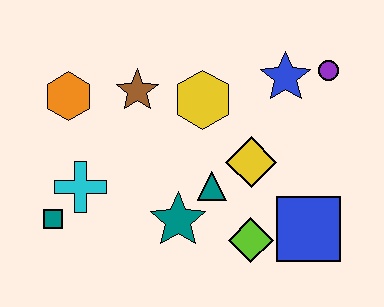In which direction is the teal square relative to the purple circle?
The teal square is to the left of the purple circle.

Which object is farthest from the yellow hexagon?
The teal square is farthest from the yellow hexagon.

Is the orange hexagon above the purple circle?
No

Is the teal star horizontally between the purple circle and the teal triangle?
No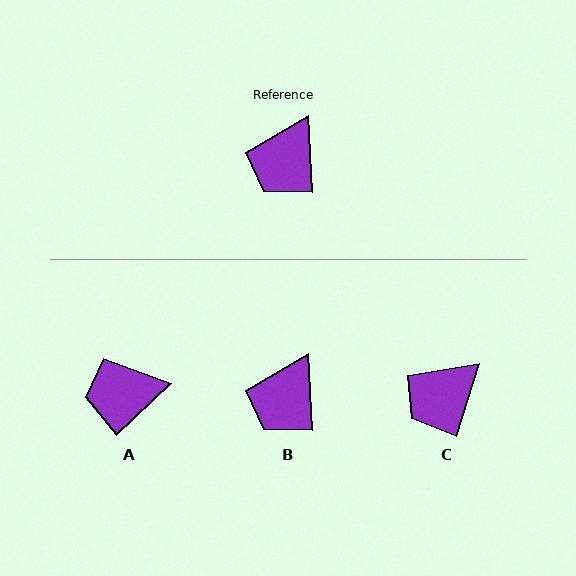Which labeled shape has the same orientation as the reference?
B.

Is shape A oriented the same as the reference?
No, it is off by about 50 degrees.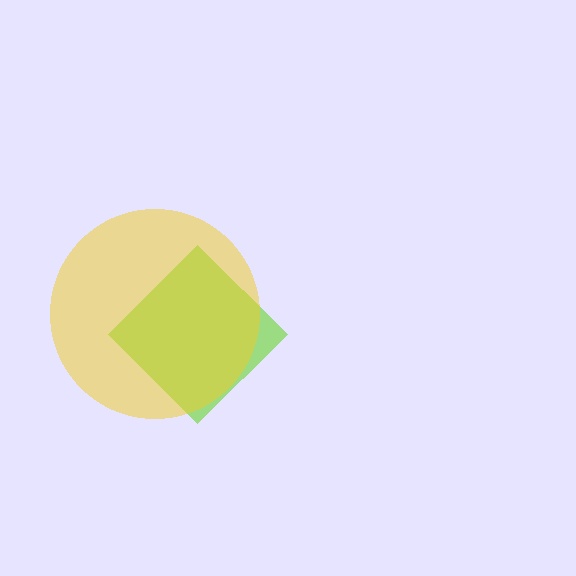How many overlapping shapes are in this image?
There are 2 overlapping shapes in the image.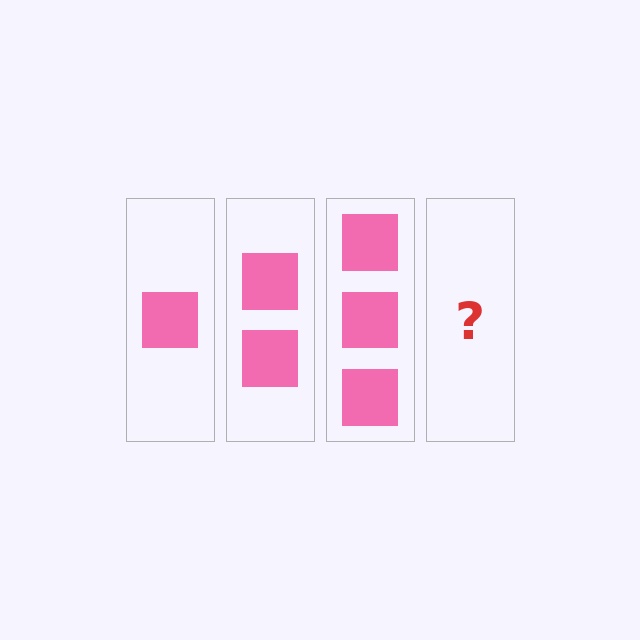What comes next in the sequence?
The next element should be 4 squares.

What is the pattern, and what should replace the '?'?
The pattern is that each step adds one more square. The '?' should be 4 squares.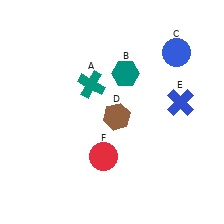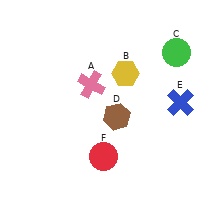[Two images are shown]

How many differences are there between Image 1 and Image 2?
There are 3 differences between the two images.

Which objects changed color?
A changed from teal to pink. B changed from teal to yellow. C changed from blue to green.